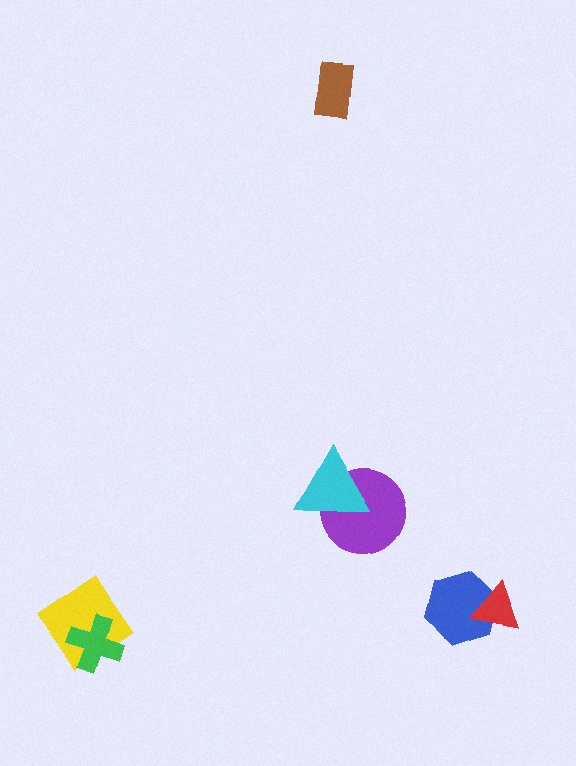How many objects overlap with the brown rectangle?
0 objects overlap with the brown rectangle.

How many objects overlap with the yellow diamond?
1 object overlaps with the yellow diamond.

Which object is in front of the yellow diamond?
The green cross is in front of the yellow diamond.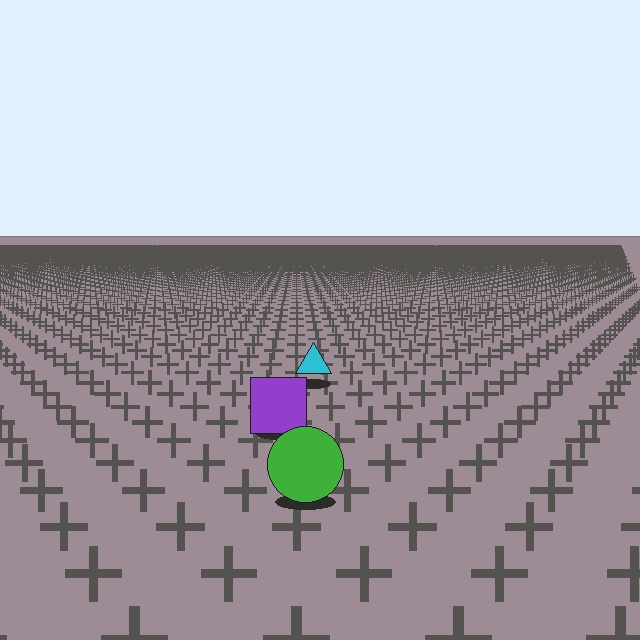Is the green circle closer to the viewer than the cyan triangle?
Yes. The green circle is closer — you can tell from the texture gradient: the ground texture is coarser near it.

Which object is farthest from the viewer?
The cyan triangle is farthest from the viewer. It appears smaller and the ground texture around it is denser.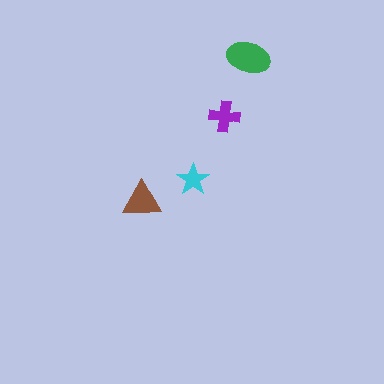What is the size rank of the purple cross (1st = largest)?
3rd.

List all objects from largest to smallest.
The green ellipse, the brown triangle, the purple cross, the cyan star.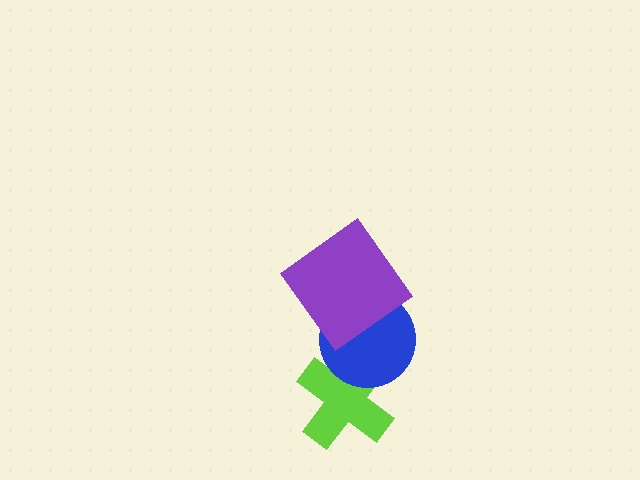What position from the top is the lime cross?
The lime cross is 3rd from the top.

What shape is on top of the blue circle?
The purple diamond is on top of the blue circle.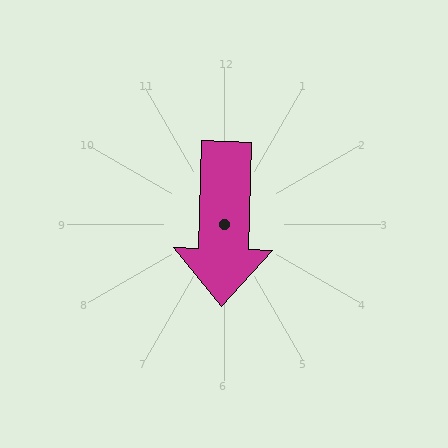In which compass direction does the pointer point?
South.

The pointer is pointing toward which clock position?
Roughly 6 o'clock.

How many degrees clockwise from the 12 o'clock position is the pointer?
Approximately 182 degrees.